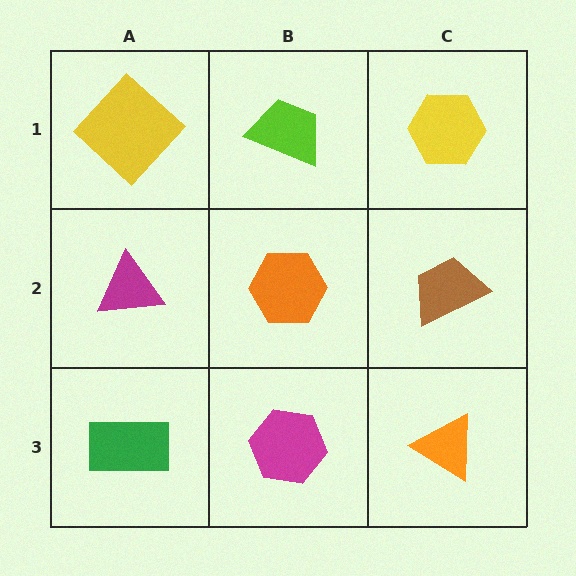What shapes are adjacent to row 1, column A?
A magenta triangle (row 2, column A), a lime trapezoid (row 1, column B).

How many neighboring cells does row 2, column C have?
3.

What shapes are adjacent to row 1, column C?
A brown trapezoid (row 2, column C), a lime trapezoid (row 1, column B).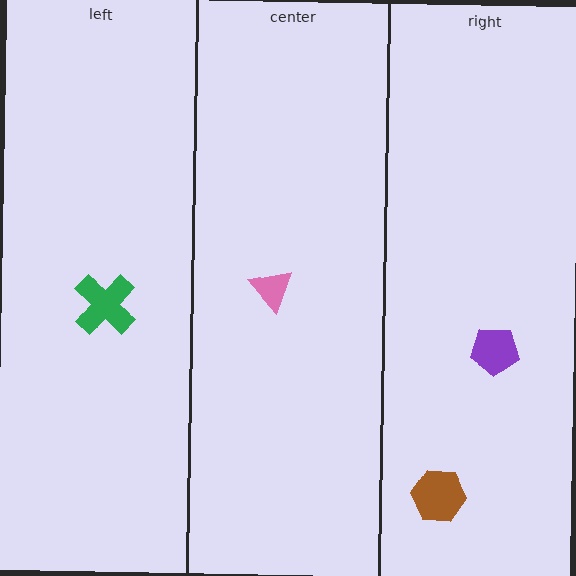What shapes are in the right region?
The brown hexagon, the purple pentagon.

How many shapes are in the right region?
2.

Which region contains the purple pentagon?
The right region.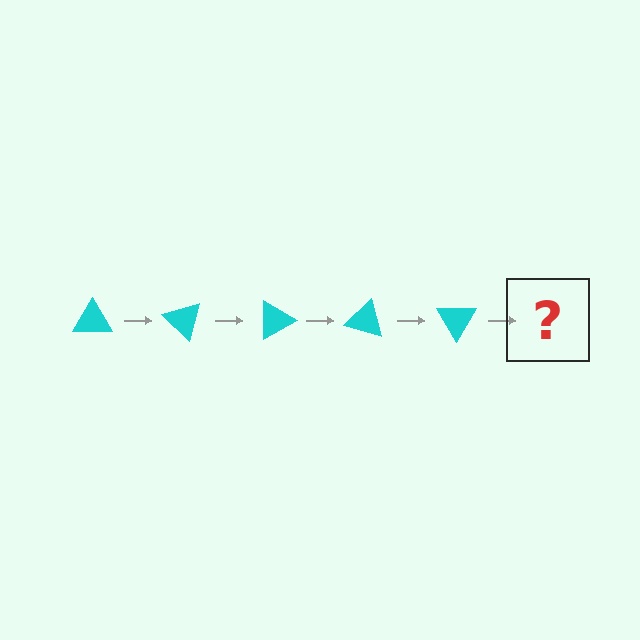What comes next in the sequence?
The next element should be a cyan triangle rotated 225 degrees.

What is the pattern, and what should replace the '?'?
The pattern is that the triangle rotates 45 degrees each step. The '?' should be a cyan triangle rotated 225 degrees.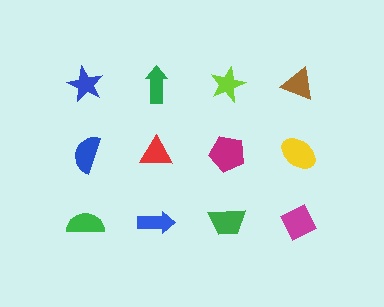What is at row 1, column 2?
A green arrow.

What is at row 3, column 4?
A magenta diamond.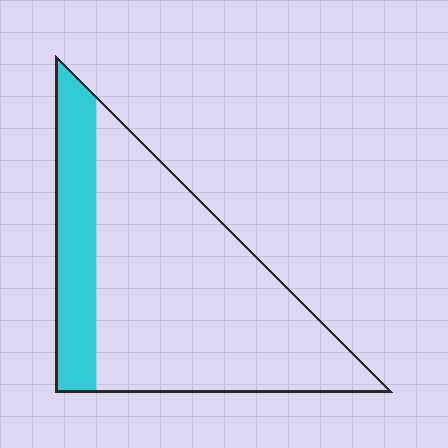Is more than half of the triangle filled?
No.